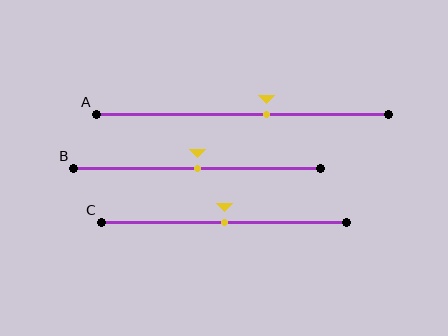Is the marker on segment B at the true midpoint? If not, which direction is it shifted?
Yes, the marker on segment B is at the true midpoint.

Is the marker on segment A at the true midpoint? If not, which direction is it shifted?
No, the marker on segment A is shifted to the right by about 8% of the segment length.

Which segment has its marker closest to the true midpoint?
Segment B has its marker closest to the true midpoint.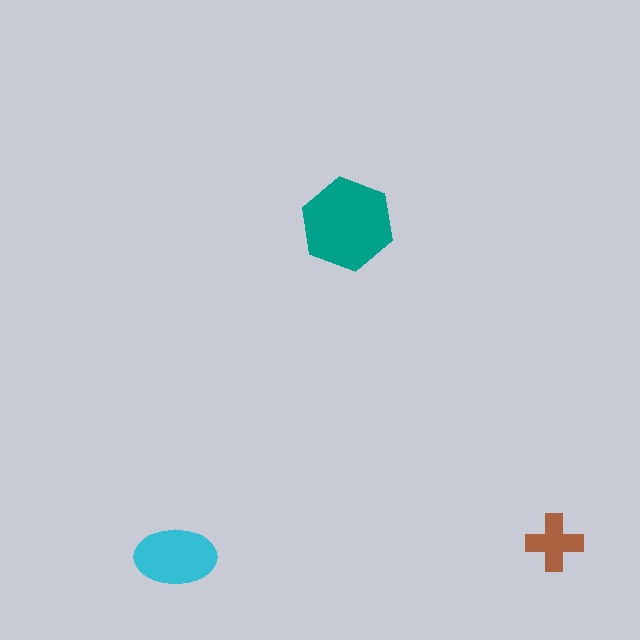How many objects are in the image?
There are 3 objects in the image.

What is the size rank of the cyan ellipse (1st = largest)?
2nd.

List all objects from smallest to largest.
The brown cross, the cyan ellipse, the teal hexagon.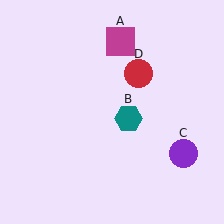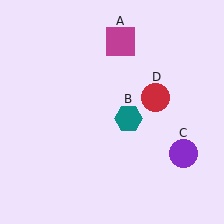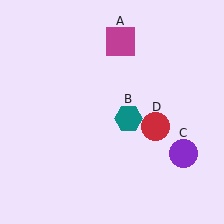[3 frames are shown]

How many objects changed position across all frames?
1 object changed position: red circle (object D).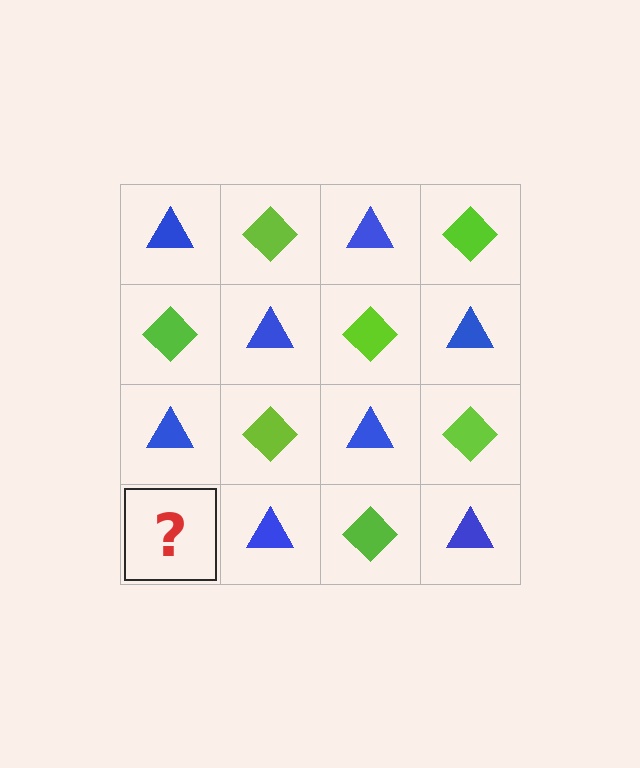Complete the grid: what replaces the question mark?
The question mark should be replaced with a lime diamond.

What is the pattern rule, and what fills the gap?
The rule is that it alternates blue triangle and lime diamond in a checkerboard pattern. The gap should be filled with a lime diamond.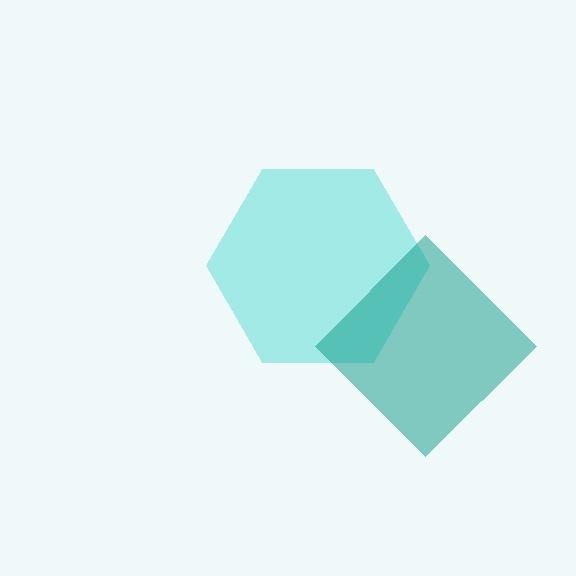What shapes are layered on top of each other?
The layered shapes are: a cyan hexagon, a teal diamond.